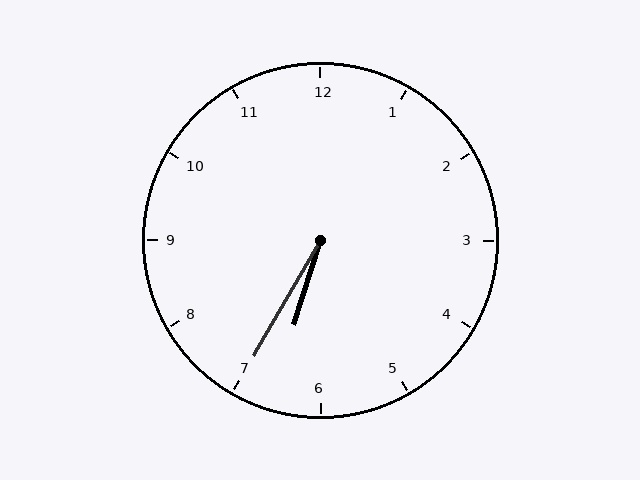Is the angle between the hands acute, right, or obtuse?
It is acute.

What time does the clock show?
6:35.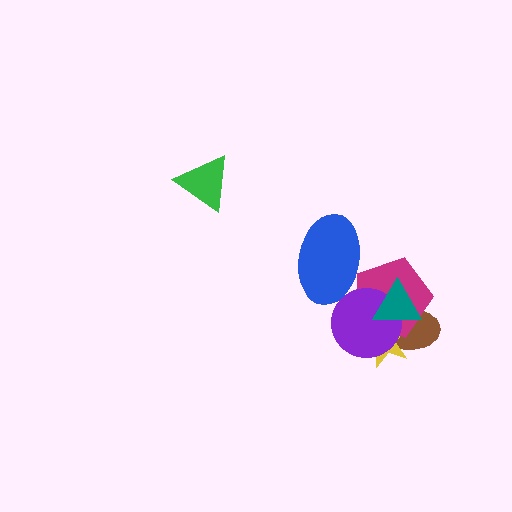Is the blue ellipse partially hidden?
No, no other shape covers it.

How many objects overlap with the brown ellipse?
4 objects overlap with the brown ellipse.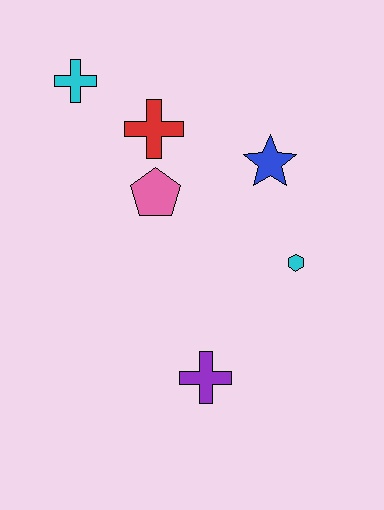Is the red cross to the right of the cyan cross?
Yes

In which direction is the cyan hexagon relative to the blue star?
The cyan hexagon is below the blue star.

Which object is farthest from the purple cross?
The cyan cross is farthest from the purple cross.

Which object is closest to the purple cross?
The cyan hexagon is closest to the purple cross.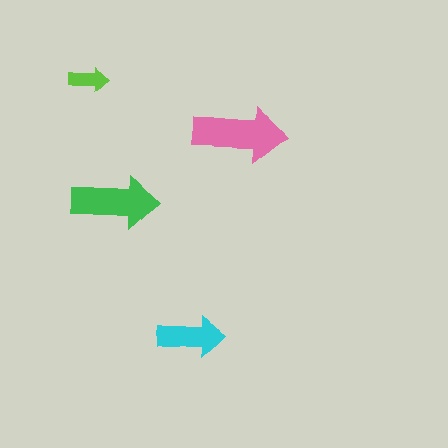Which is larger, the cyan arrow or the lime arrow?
The cyan one.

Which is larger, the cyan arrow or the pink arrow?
The pink one.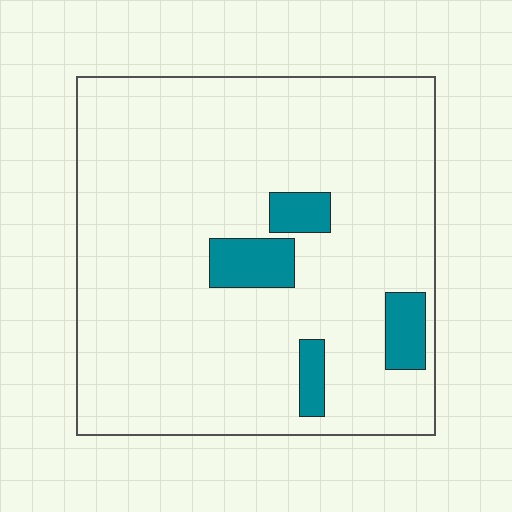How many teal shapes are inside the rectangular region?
4.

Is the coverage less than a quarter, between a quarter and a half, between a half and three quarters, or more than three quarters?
Less than a quarter.